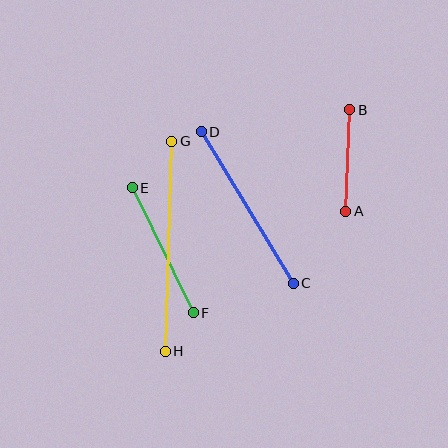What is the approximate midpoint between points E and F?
The midpoint is at approximately (163, 250) pixels.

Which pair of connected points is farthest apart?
Points G and H are farthest apart.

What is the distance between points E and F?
The distance is approximately 139 pixels.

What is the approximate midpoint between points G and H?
The midpoint is at approximately (169, 246) pixels.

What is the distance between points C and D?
The distance is approximately 177 pixels.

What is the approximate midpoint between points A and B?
The midpoint is at approximately (348, 161) pixels.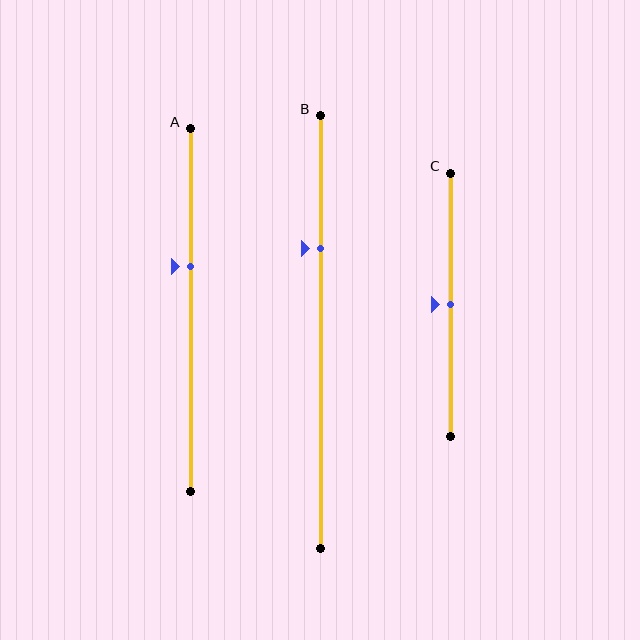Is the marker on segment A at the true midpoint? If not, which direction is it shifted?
No, the marker on segment A is shifted upward by about 12% of the segment length.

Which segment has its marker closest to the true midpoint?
Segment C has its marker closest to the true midpoint.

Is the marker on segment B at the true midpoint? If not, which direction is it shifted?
No, the marker on segment B is shifted upward by about 19% of the segment length.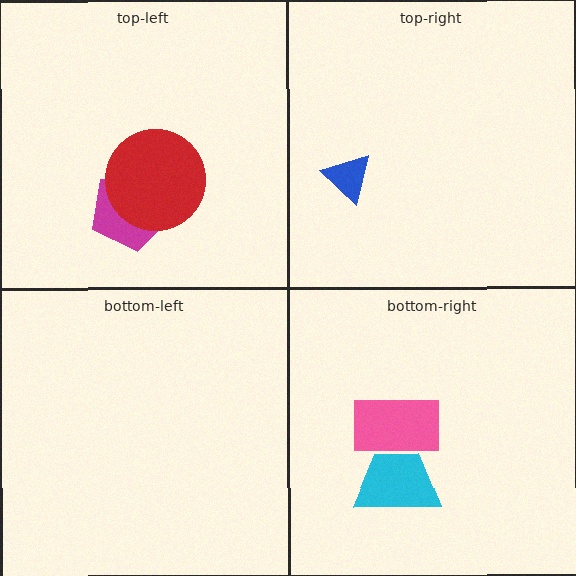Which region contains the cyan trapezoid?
The bottom-right region.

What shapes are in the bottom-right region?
The pink rectangle, the cyan trapezoid.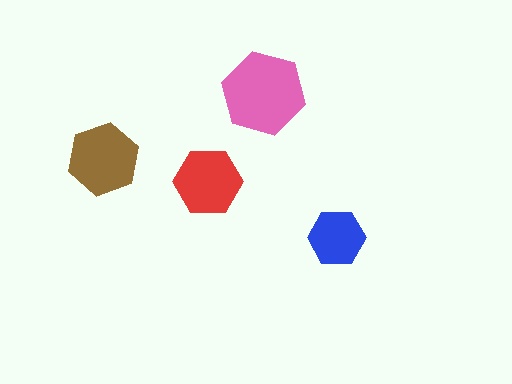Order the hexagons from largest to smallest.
the pink one, the brown one, the red one, the blue one.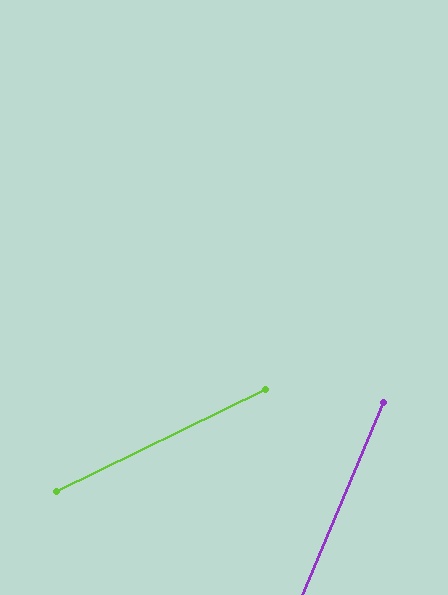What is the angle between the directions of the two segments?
Approximately 41 degrees.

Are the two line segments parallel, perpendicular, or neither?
Neither parallel nor perpendicular — they differ by about 41°.